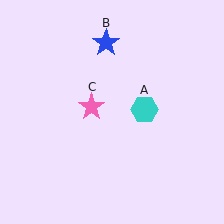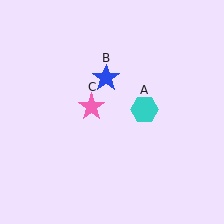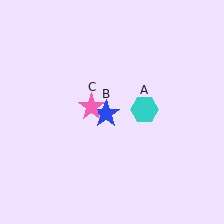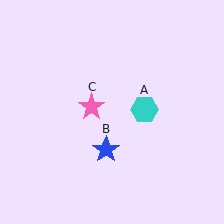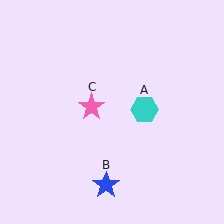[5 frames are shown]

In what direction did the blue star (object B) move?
The blue star (object B) moved down.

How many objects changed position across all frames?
1 object changed position: blue star (object B).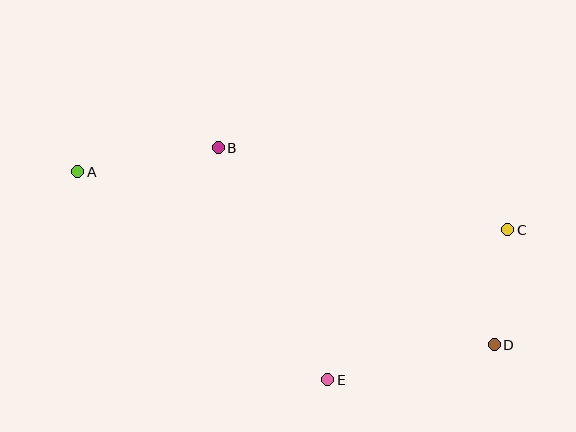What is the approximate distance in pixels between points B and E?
The distance between B and E is approximately 257 pixels.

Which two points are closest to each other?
Points C and D are closest to each other.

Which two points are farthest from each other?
Points A and D are farthest from each other.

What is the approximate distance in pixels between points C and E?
The distance between C and E is approximately 234 pixels.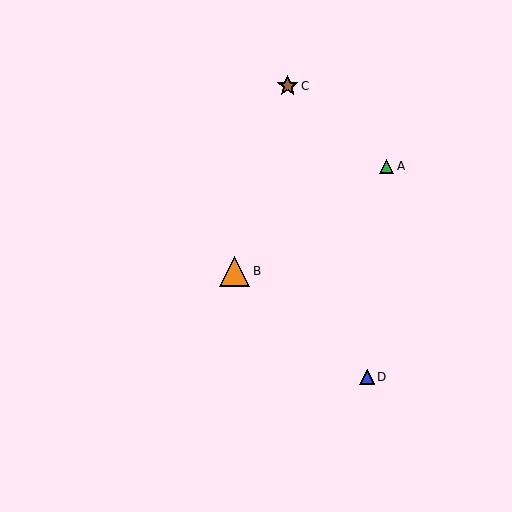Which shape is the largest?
The orange triangle (labeled B) is the largest.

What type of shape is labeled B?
Shape B is an orange triangle.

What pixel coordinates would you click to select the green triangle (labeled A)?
Click at (387, 166) to select the green triangle A.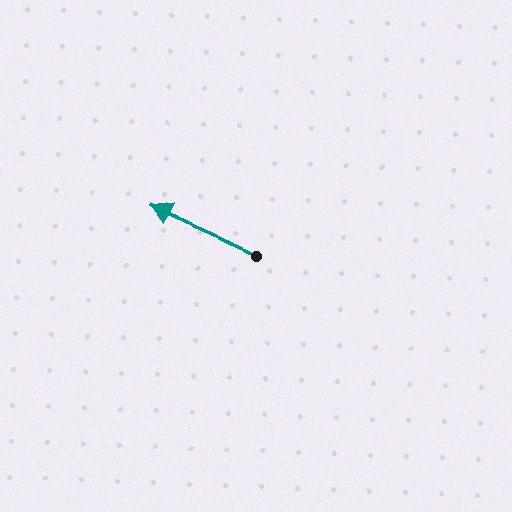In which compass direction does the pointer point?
Northwest.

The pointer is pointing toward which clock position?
Roughly 10 o'clock.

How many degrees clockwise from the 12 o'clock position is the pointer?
Approximately 294 degrees.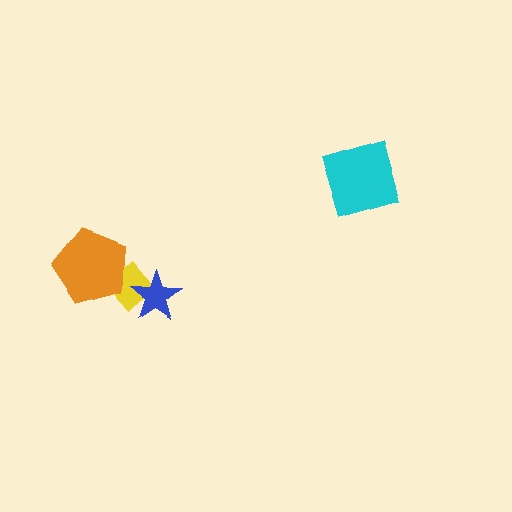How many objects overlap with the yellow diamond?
2 objects overlap with the yellow diamond.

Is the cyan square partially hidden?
No, no other shape covers it.